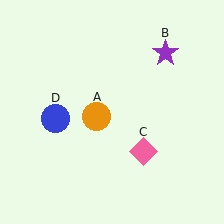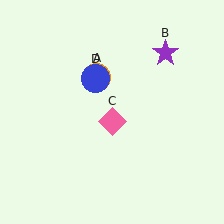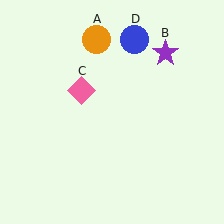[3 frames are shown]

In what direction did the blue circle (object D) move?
The blue circle (object D) moved up and to the right.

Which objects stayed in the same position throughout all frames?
Purple star (object B) remained stationary.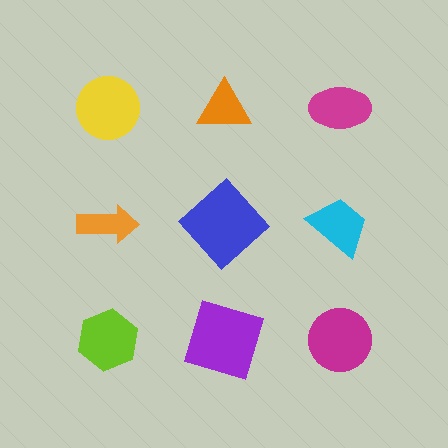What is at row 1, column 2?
An orange triangle.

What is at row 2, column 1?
An orange arrow.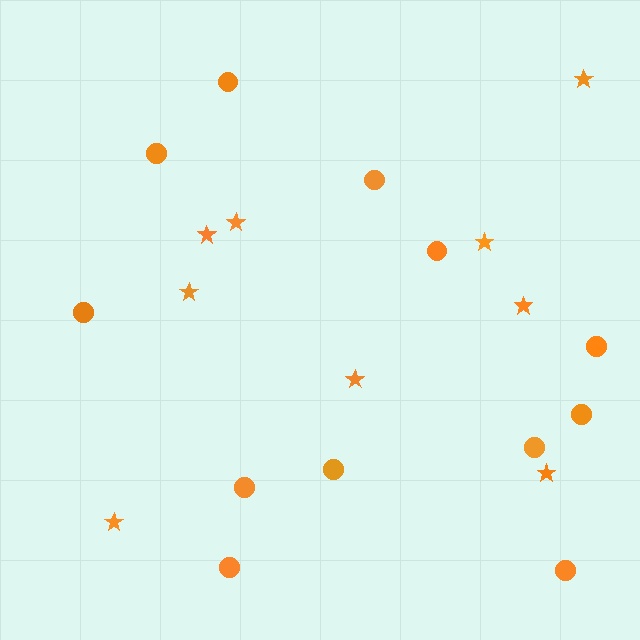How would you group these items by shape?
There are 2 groups: one group of circles (12) and one group of stars (9).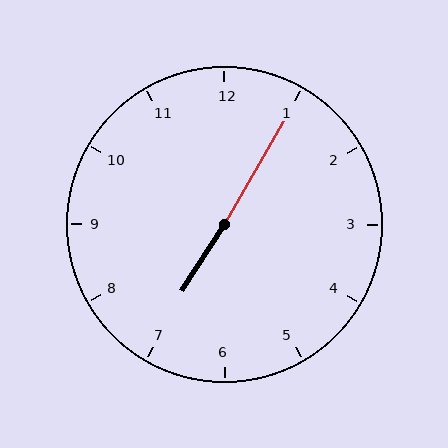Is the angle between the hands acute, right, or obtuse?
It is obtuse.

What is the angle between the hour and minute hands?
Approximately 178 degrees.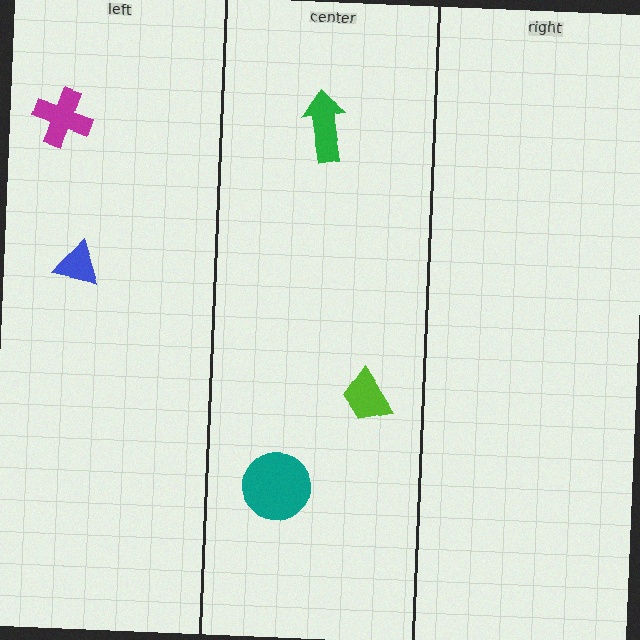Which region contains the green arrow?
The center region.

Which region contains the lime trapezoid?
The center region.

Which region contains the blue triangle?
The left region.